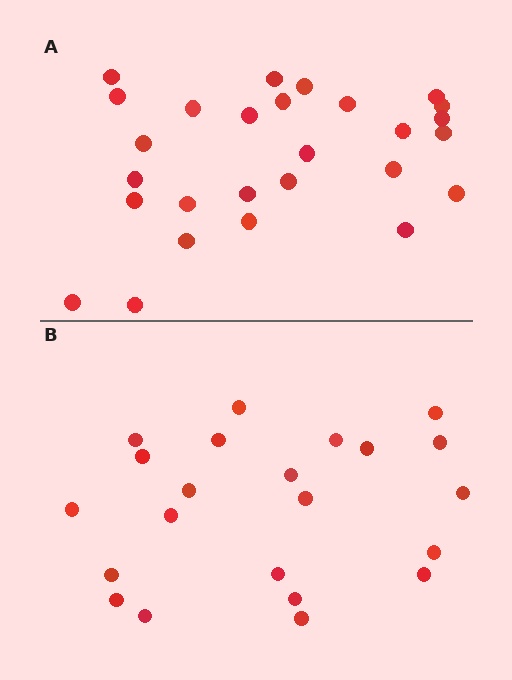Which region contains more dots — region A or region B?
Region A (the top region) has more dots.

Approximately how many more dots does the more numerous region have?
Region A has about 5 more dots than region B.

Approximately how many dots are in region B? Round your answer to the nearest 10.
About 20 dots. (The exact count is 22, which rounds to 20.)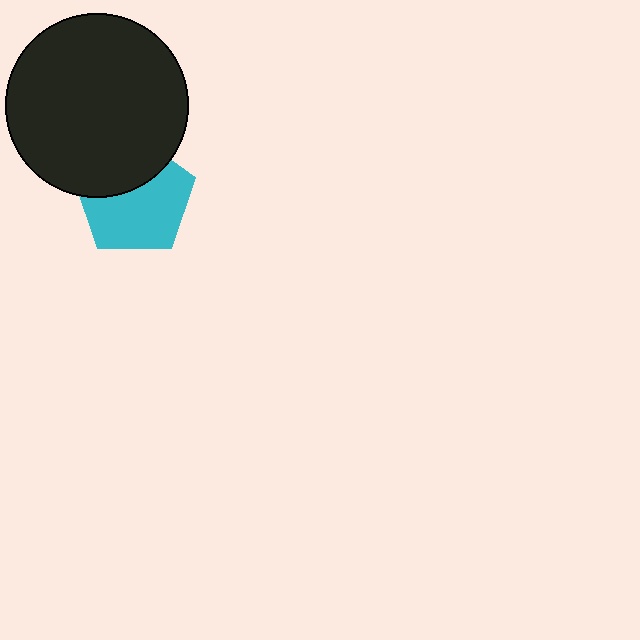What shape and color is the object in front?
The object in front is a black circle.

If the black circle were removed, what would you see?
You would see the complete cyan pentagon.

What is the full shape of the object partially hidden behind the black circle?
The partially hidden object is a cyan pentagon.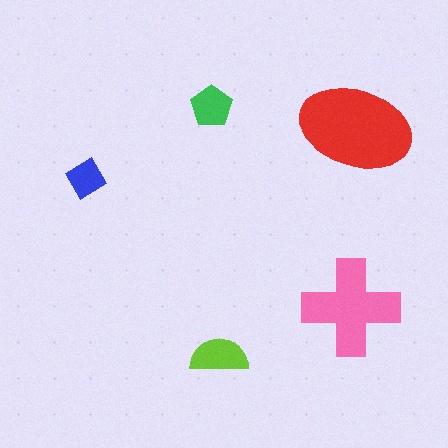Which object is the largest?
The red ellipse.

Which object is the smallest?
The blue diamond.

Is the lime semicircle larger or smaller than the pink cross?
Smaller.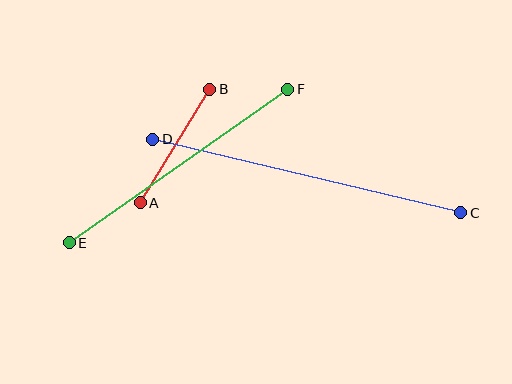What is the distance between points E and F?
The distance is approximately 267 pixels.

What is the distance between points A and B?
The distance is approximately 133 pixels.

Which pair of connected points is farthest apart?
Points C and D are farthest apart.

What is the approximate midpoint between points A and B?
The midpoint is at approximately (175, 146) pixels.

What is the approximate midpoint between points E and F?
The midpoint is at approximately (178, 166) pixels.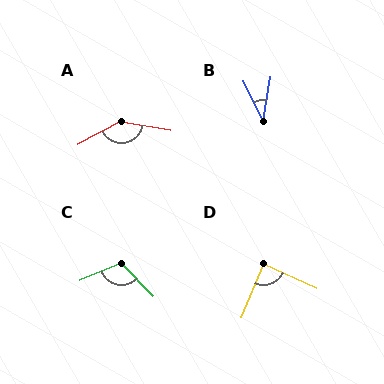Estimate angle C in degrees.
Approximately 112 degrees.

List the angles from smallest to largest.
B (35°), D (88°), C (112°), A (142°).